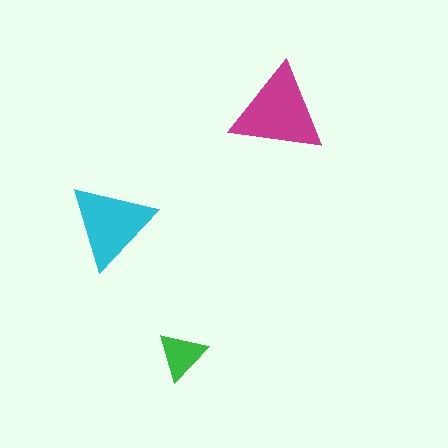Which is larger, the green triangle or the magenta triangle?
The magenta one.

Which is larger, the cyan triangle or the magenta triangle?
The magenta one.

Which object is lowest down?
The green triangle is bottommost.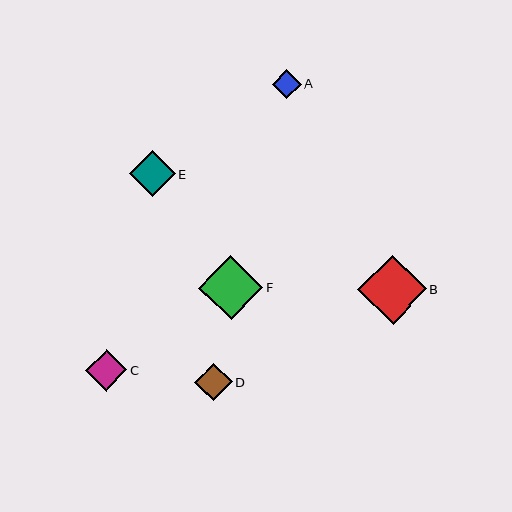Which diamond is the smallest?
Diamond A is the smallest with a size of approximately 29 pixels.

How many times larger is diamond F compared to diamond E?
Diamond F is approximately 1.4 times the size of diamond E.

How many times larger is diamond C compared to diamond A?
Diamond C is approximately 1.4 times the size of diamond A.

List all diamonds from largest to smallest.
From largest to smallest: B, F, E, C, D, A.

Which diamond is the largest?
Diamond B is the largest with a size of approximately 68 pixels.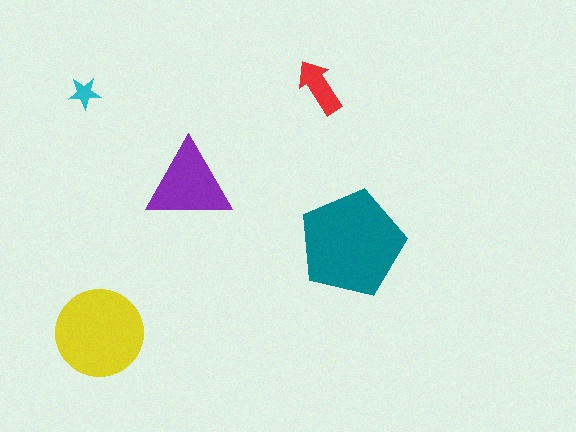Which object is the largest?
The teal pentagon.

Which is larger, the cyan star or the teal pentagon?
The teal pentagon.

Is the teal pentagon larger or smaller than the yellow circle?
Larger.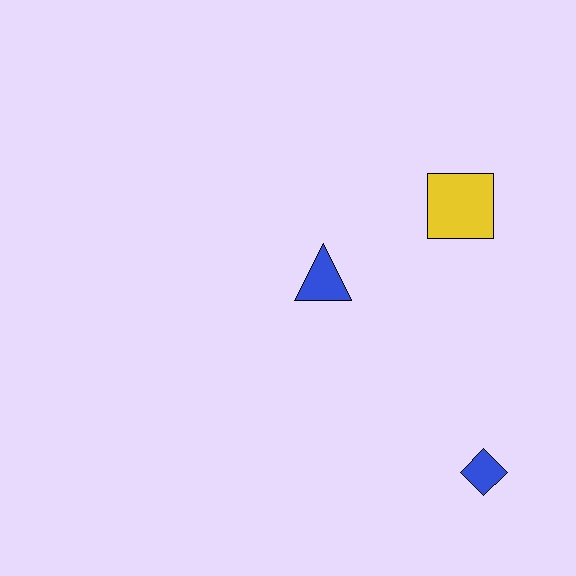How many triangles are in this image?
There is 1 triangle.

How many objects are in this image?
There are 3 objects.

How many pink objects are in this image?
There are no pink objects.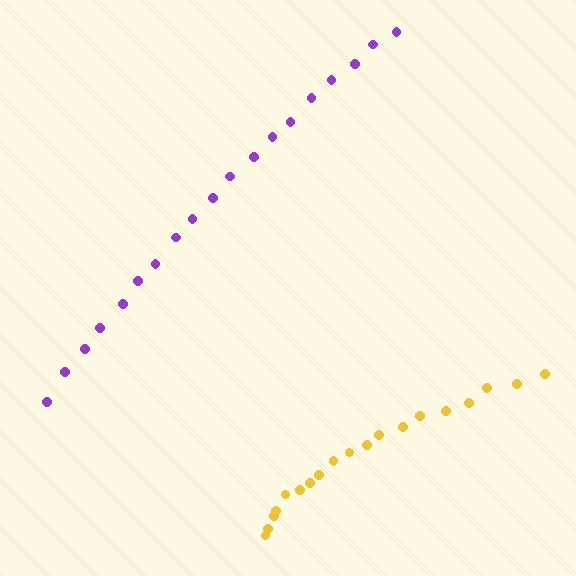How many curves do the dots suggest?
There are 2 distinct paths.